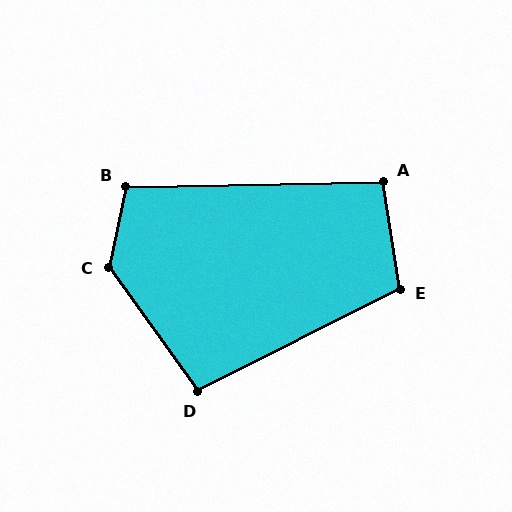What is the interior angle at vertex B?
Approximately 103 degrees (obtuse).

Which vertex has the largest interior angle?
C, at approximately 133 degrees.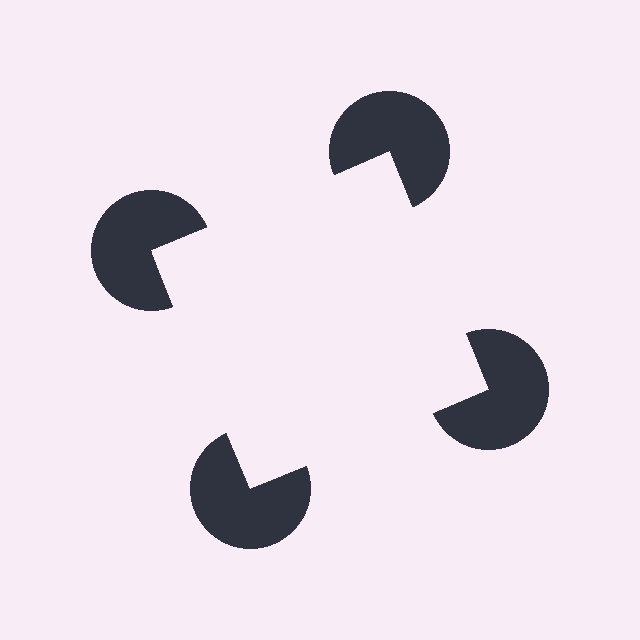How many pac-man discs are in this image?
There are 4 — one at each vertex of the illusory square.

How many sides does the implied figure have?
4 sides.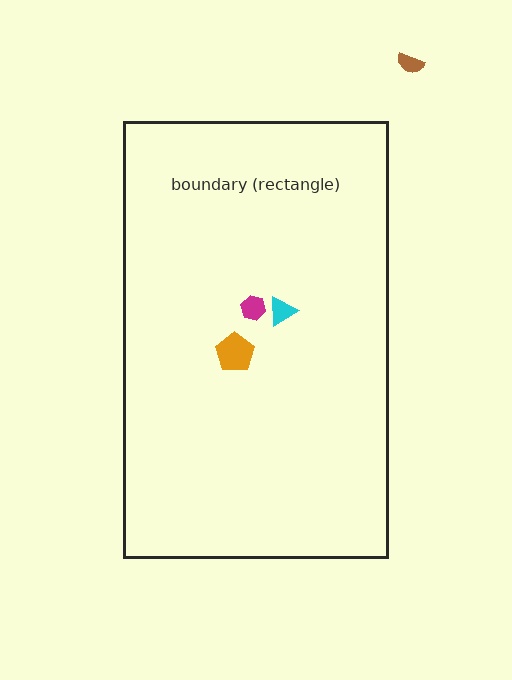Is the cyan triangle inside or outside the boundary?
Inside.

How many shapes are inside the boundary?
3 inside, 1 outside.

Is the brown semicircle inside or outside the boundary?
Outside.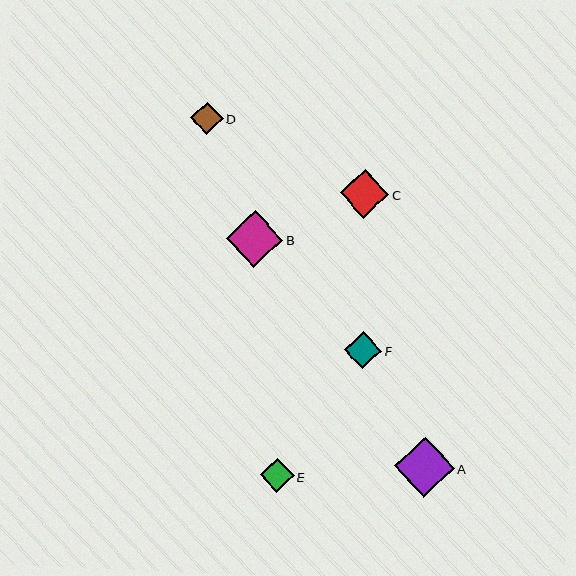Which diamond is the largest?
Diamond A is the largest with a size of approximately 60 pixels.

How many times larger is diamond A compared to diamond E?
Diamond A is approximately 1.8 times the size of diamond E.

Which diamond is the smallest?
Diamond D is the smallest with a size of approximately 33 pixels.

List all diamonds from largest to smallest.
From largest to smallest: A, B, C, F, E, D.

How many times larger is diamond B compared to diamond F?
Diamond B is approximately 1.5 times the size of diamond F.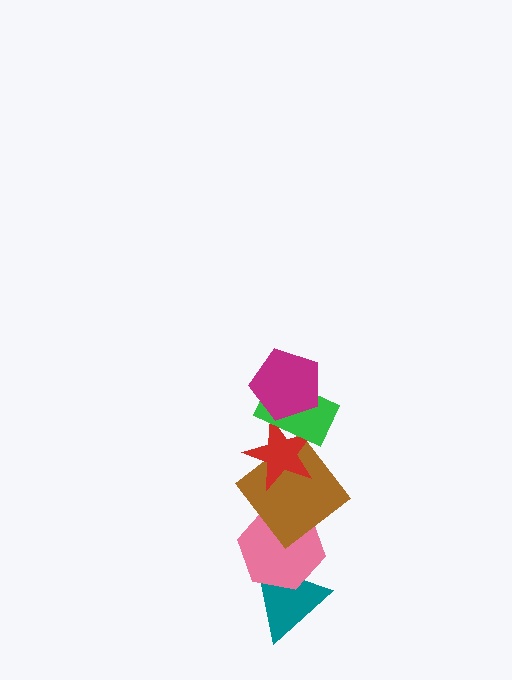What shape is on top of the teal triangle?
The pink hexagon is on top of the teal triangle.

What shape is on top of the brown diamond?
The red star is on top of the brown diamond.